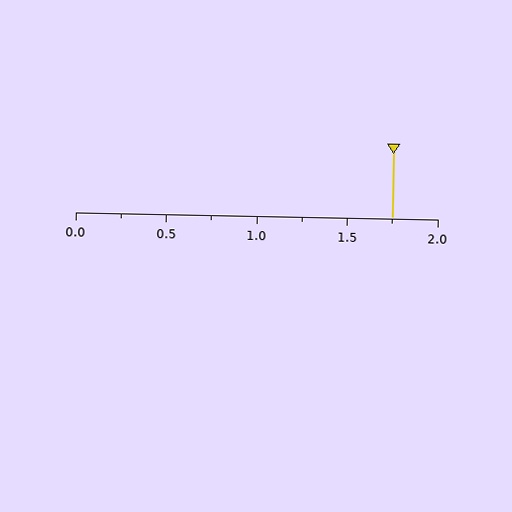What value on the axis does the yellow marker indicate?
The marker indicates approximately 1.75.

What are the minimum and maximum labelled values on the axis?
The axis runs from 0.0 to 2.0.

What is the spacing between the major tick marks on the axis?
The major ticks are spaced 0.5 apart.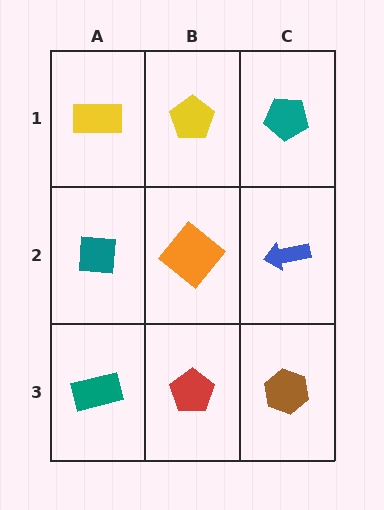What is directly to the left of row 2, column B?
A teal square.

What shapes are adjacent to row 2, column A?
A yellow rectangle (row 1, column A), a teal rectangle (row 3, column A), an orange diamond (row 2, column B).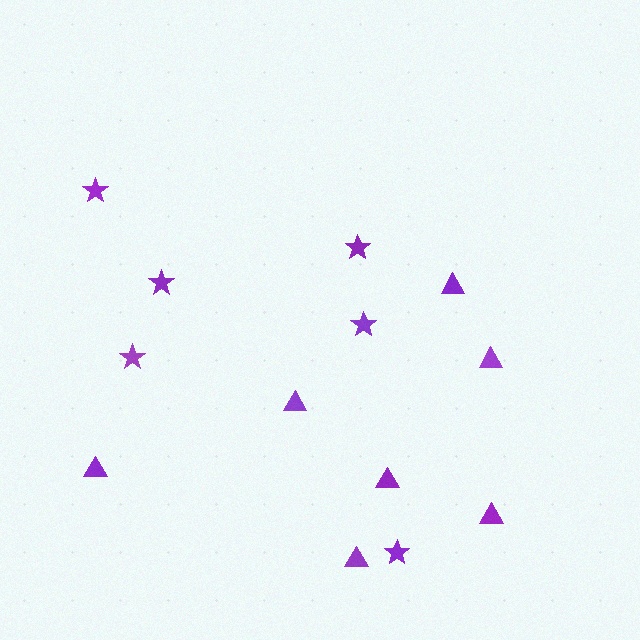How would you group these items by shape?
There are 2 groups: one group of triangles (7) and one group of stars (6).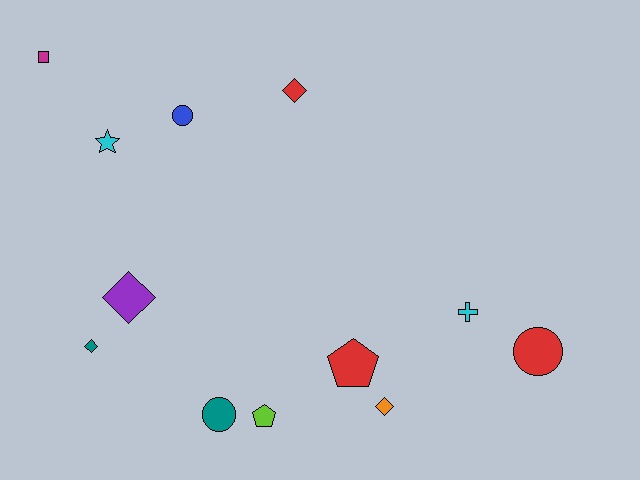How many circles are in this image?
There are 3 circles.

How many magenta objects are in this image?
There is 1 magenta object.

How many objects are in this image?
There are 12 objects.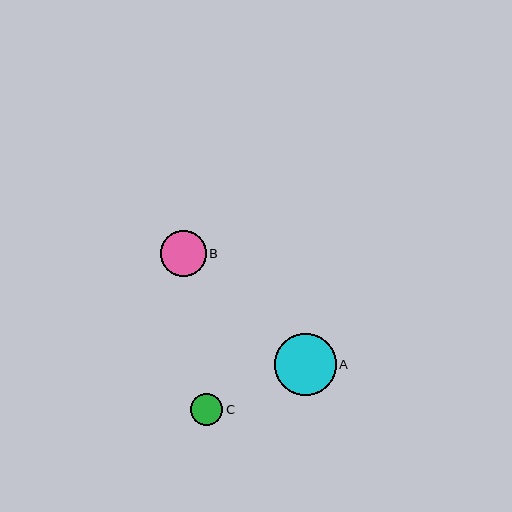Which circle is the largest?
Circle A is the largest with a size of approximately 62 pixels.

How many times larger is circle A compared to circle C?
Circle A is approximately 1.9 times the size of circle C.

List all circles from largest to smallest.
From largest to smallest: A, B, C.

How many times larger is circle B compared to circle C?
Circle B is approximately 1.4 times the size of circle C.